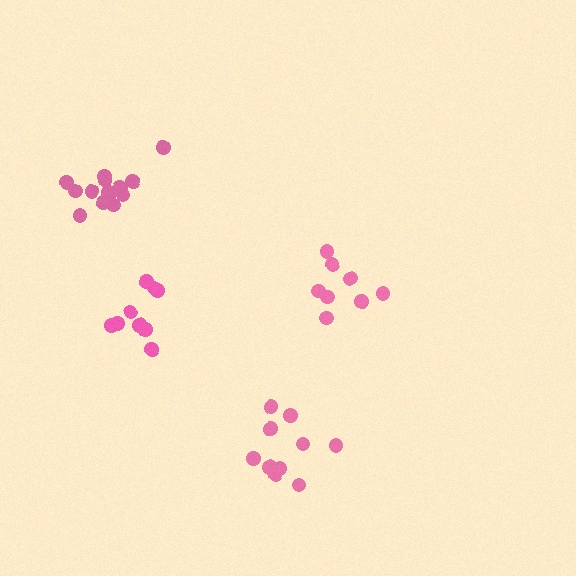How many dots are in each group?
Group 1: 8 dots, Group 2: 9 dots, Group 3: 10 dots, Group 4: 14 dots (41 total).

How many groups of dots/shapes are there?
There are 4 groups.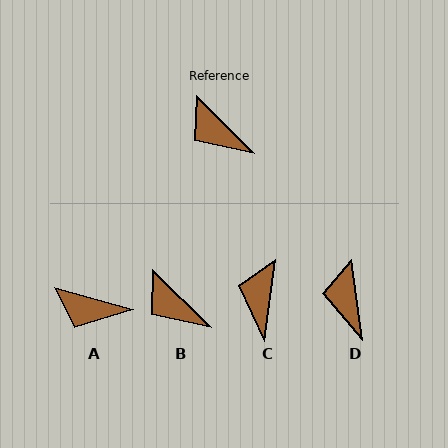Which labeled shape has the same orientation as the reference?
B.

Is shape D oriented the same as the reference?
No, it is off by about 37 degrees.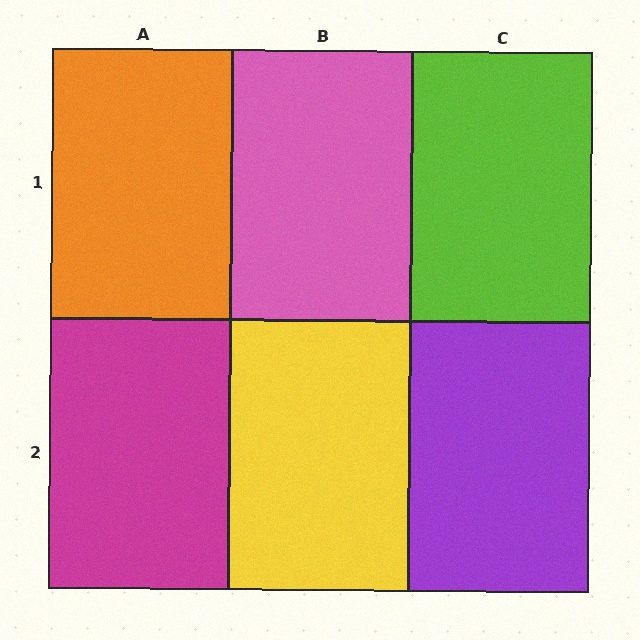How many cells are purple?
1 cell is purple.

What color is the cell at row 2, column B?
Yellow.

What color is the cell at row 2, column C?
Purple.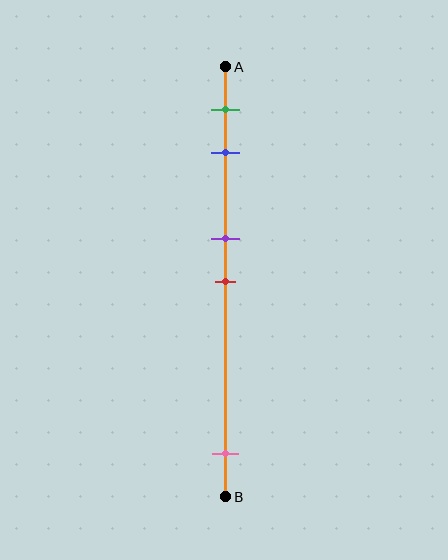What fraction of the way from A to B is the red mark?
The red mark is approximately 50% (0.5) of the way from A to B.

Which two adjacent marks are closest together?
The purple and red marks are the closest adjacent pair.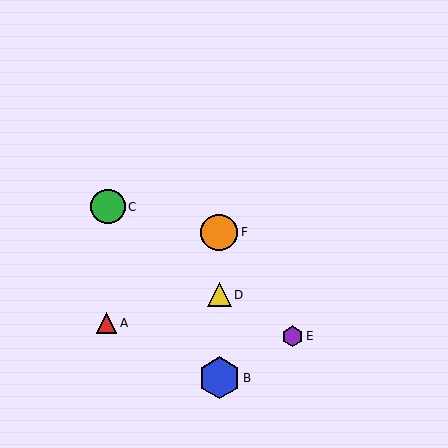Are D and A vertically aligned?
No, D is at x≈219 and A is at x≈107.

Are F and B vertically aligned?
Yes, both are at x≈219.